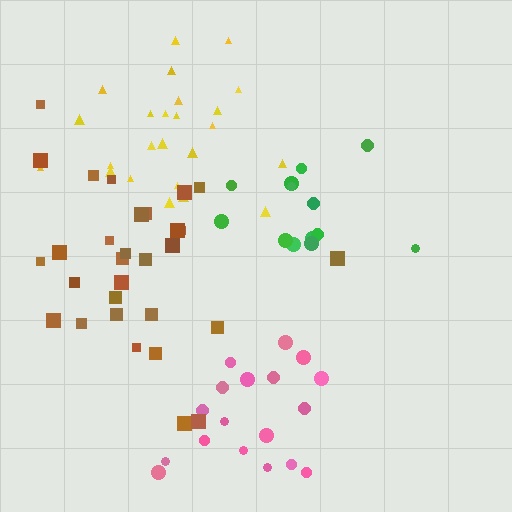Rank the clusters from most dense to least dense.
pink, green, yellow, brown.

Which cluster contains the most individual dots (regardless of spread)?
Brown (30).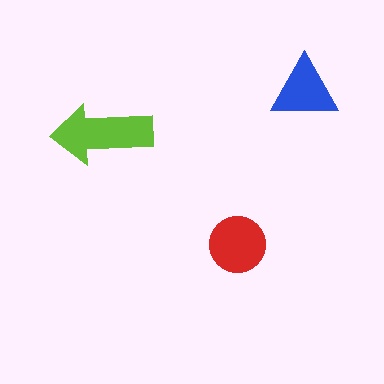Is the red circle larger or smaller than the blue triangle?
Larger.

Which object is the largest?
The lime arrow.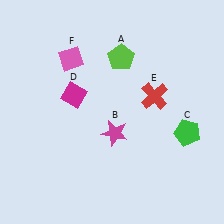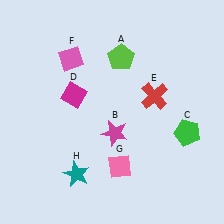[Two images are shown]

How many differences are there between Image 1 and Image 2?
There are 2 differences between the two images.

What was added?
A pink diamond (G), a teal star (H) were added in Image 2.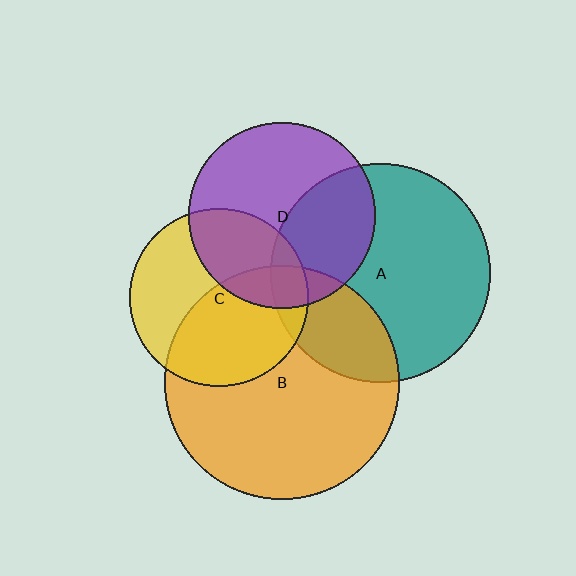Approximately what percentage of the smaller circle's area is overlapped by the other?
Approximately 10%.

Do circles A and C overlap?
Yes.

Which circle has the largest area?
Circle B (orange).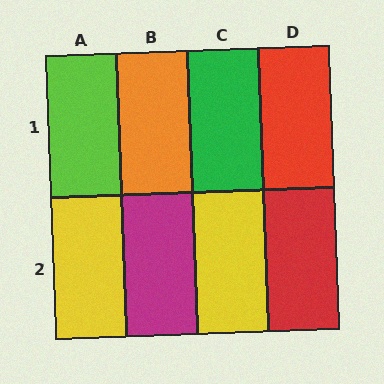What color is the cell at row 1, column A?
Lime.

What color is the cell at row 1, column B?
Orange.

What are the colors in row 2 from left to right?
Yellow, magenta, yellow, red.